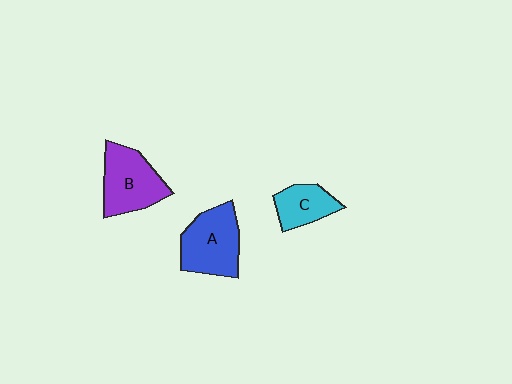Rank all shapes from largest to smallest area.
From largest to smallest: A (blue), B (purple), C (cyan).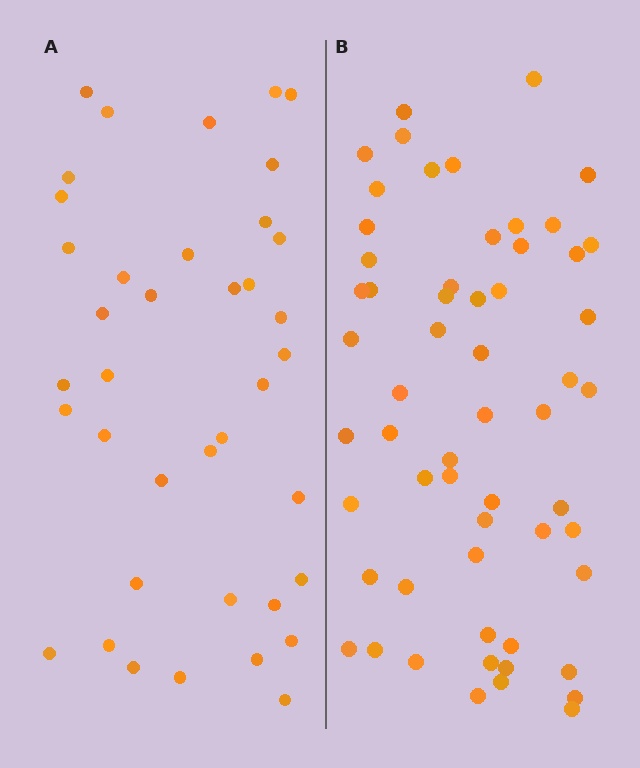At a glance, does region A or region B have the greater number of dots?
Region B (the right region) has more dots.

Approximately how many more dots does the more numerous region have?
Region B has approximately 20 more dots than region A.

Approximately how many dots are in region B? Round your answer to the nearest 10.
About 60 dots. (The exact count is 58, which rounds to 60.)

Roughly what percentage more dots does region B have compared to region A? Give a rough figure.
About 50% more.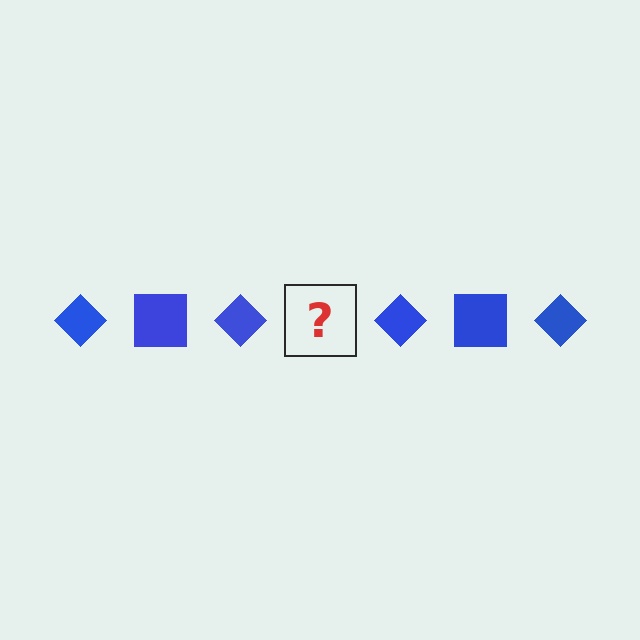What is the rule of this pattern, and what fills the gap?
The rule is that the pattern cycles through diamond, square shapes in blue. The gap should be filled with a blue square.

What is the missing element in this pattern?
The missing element is a blue square.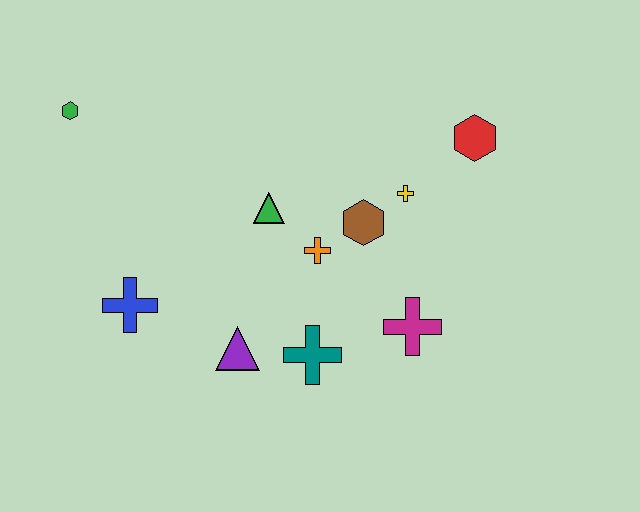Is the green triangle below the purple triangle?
No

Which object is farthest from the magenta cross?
The green hexagon is farthest from the magenta cross.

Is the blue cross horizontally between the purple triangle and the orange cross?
No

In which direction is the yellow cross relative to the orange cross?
The yellow cross is to the right of the orange cross.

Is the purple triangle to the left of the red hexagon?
Yes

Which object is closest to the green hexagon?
The blue cross is closest to the green hexagon.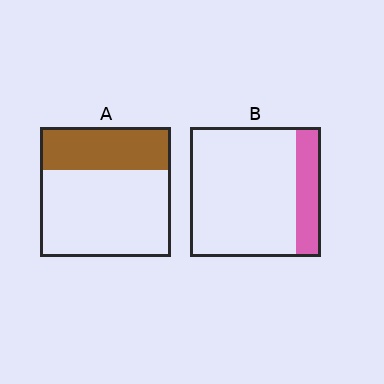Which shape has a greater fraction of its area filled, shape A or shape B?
Shape A.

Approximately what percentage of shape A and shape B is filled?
A is approximately 35% and B is approximately 20%.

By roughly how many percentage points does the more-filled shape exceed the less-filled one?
By roughly 15 percentage points (A over B).